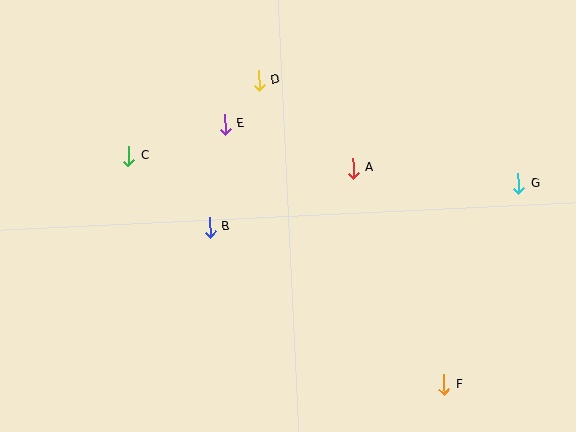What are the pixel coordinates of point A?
Point A is at (353, 168).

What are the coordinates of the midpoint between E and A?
The midpoint between E and A is at (289, 146).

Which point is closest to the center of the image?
Point B at (210, 227) is closest to the center.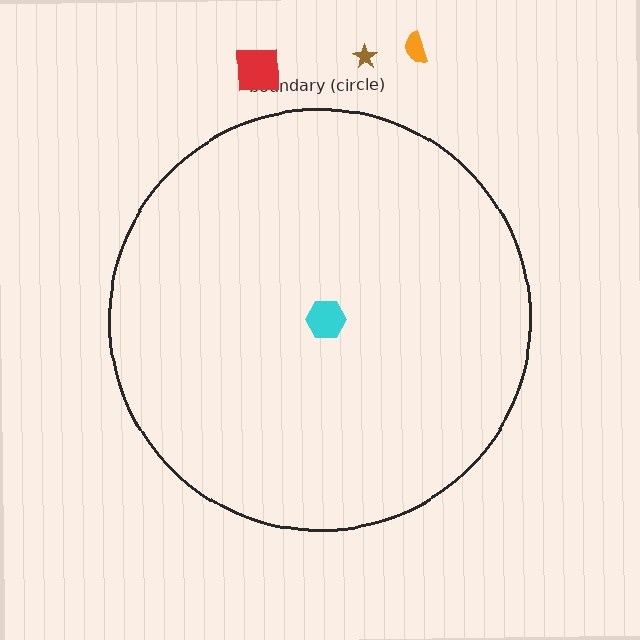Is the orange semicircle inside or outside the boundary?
Outside.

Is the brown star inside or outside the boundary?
Outside.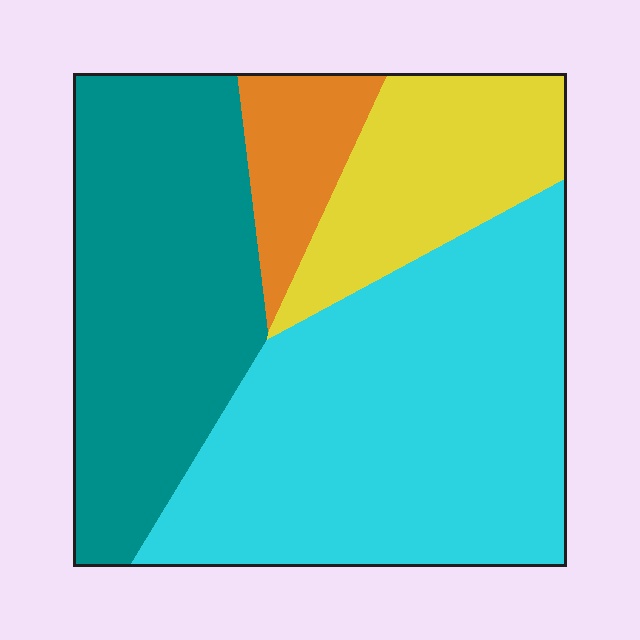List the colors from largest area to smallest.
From largest to smallest: cyan, teal, yellow, orange.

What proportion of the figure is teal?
Teal covers around 30% of the figure.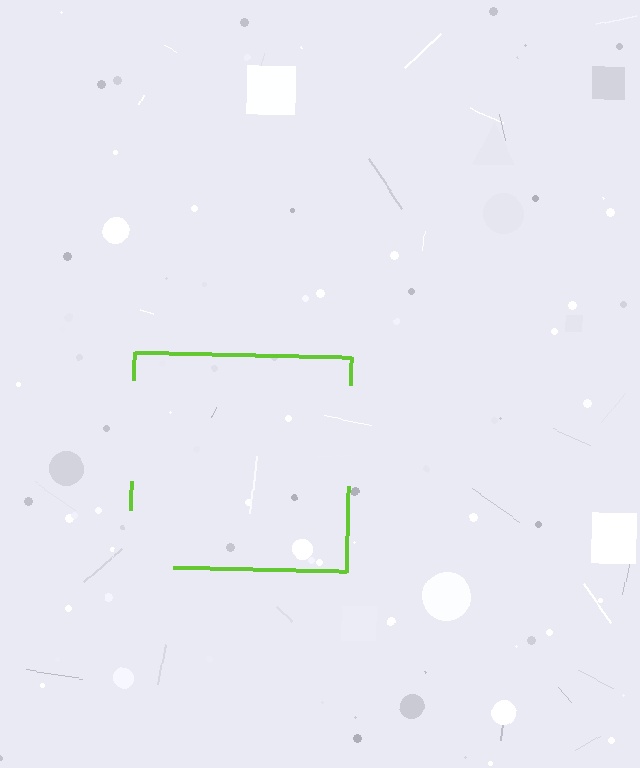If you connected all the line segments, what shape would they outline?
They would outline a square.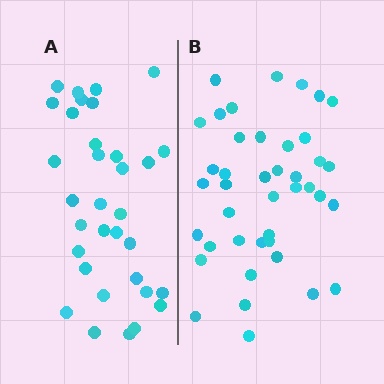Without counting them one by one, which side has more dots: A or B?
Region B (the right region) has more dots.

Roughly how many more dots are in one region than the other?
Region B has roughly 8 or so more dots than region A.